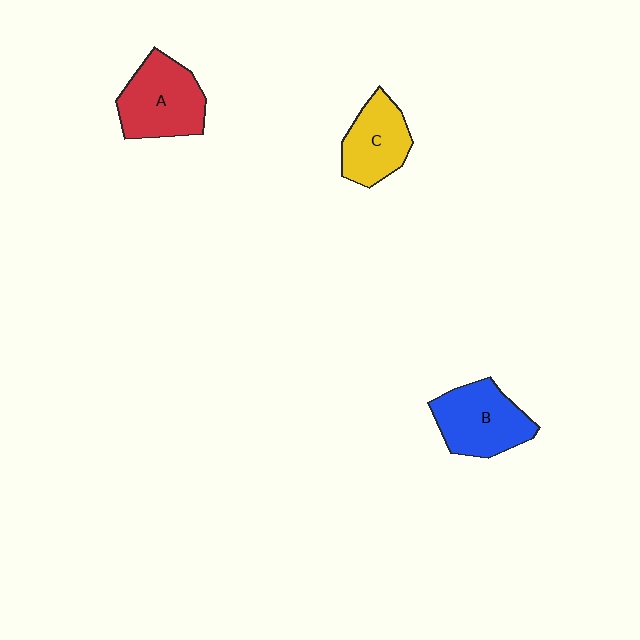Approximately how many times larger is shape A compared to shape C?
Approximately 1.3 times.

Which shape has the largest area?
Shape A (red).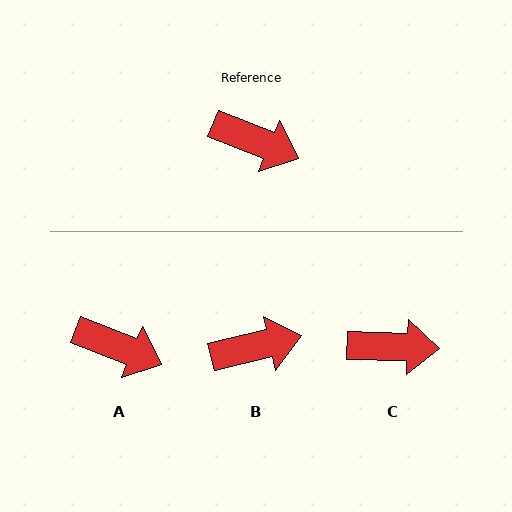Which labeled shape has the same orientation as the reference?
A.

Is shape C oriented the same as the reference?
No, it is off by about 20 degrees.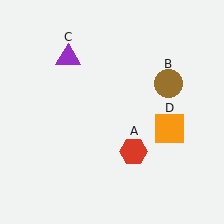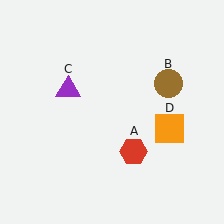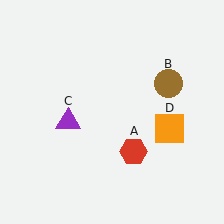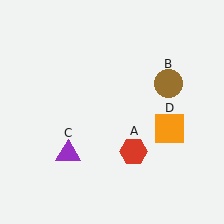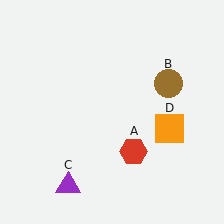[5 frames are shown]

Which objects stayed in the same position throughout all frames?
Red hexagon (object A) and brown circle (object B) and orange square (object D) remained stationary.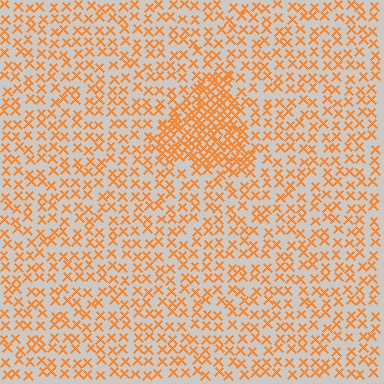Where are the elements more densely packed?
The elements are more densely packed inside the triangle boundary.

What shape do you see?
I see a triangle.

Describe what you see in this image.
The image contains small orange elements arranged at two different densities. A triangle-shaped region is visible where the elements are more densely packed than the surrounding area.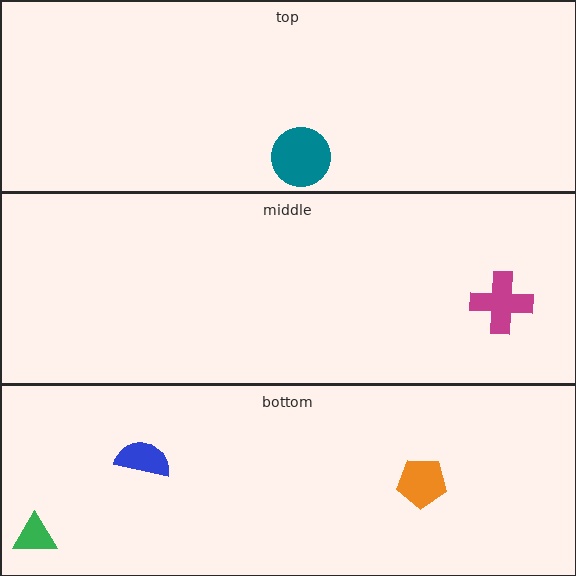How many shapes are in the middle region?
1.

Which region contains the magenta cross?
The middle region.